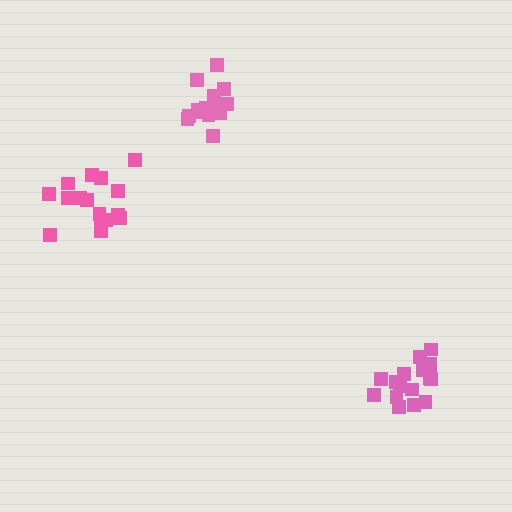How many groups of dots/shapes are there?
There are 3 groups.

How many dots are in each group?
Group 1: 16 dots, Group 2: 17 dots, Group 3: 16 dots (49 total).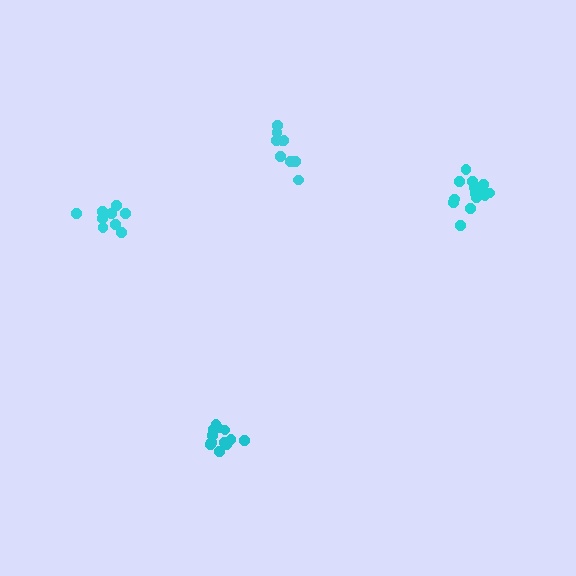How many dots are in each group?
Group 1: 9 dots, Group 2: 14 dots, Group 3: 13 dots, Group 4: 9 dots (45 total).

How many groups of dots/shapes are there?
There are 4 groups.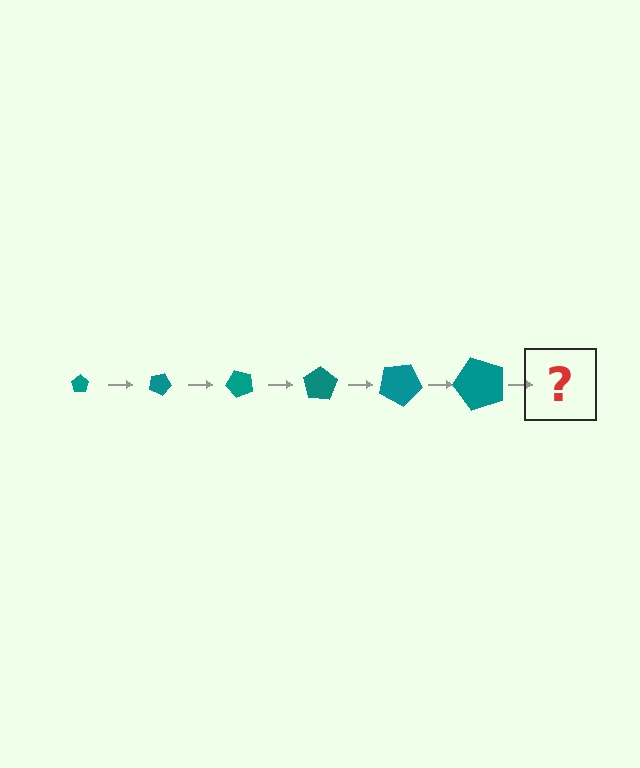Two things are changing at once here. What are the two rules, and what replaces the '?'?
The two rules are that the pentagon grows larger each step and it rotates 25 degrees each step. The '?' should be a pentagon, larger than the previous one and rotated 150 degrees from the start.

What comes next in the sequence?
The next element should be a pentagon, larger than the previous one and rotated 150 degrees from the start.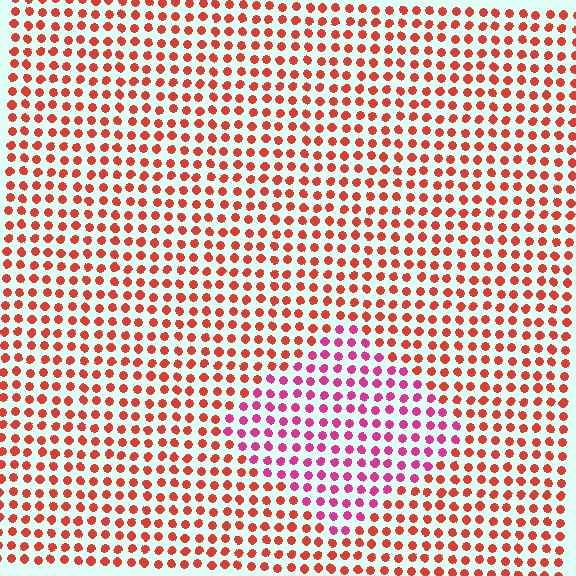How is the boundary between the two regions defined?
The boundary is defined purely by a slight shift in hue (about 40 degrees). Spacing, size, and orientation are identical on both sides.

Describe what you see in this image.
The image is filled with small red elements in a uniform arrangement. A diamond-shaped region is visible where the elements are tinted to a slightly different hue, forming a subtle color boundary.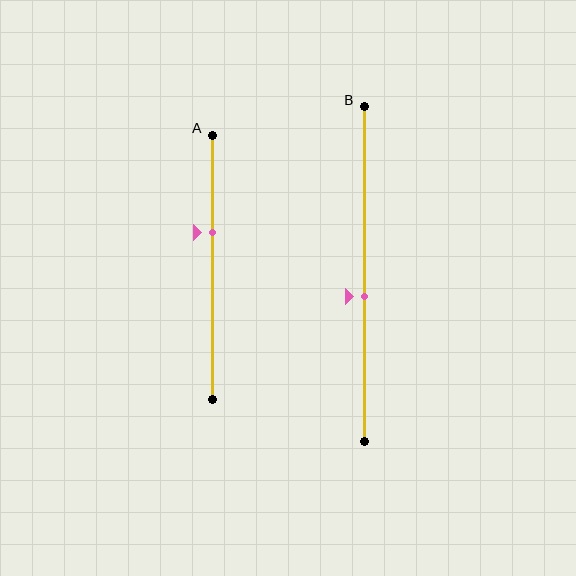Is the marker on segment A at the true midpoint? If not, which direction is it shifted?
No, the marker on segment A is shifted upward by about 13% of the segment length.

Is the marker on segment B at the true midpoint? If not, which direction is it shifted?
No, the marker on segment B is shifted downward by about 7% of the segment length.